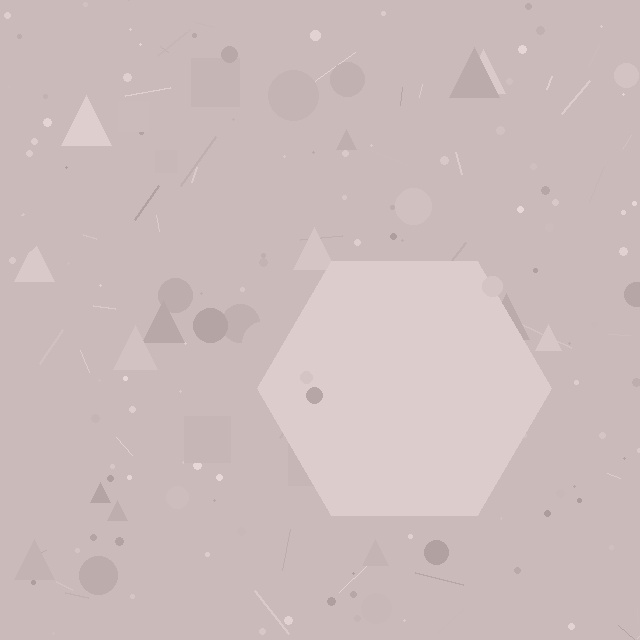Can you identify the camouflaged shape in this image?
The camouflaged shape is a hexagon.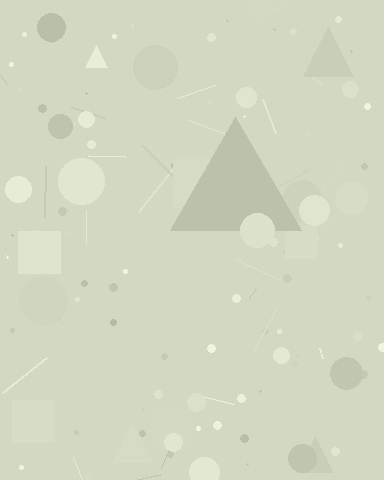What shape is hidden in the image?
A triangle is hidden in the image.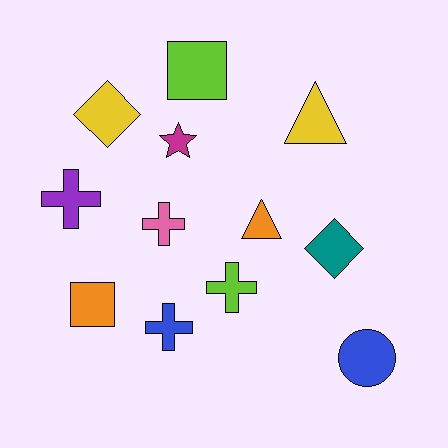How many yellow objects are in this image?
There are 2 yellow objects.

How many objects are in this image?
There are 12 objects.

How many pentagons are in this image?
There are no pentagons.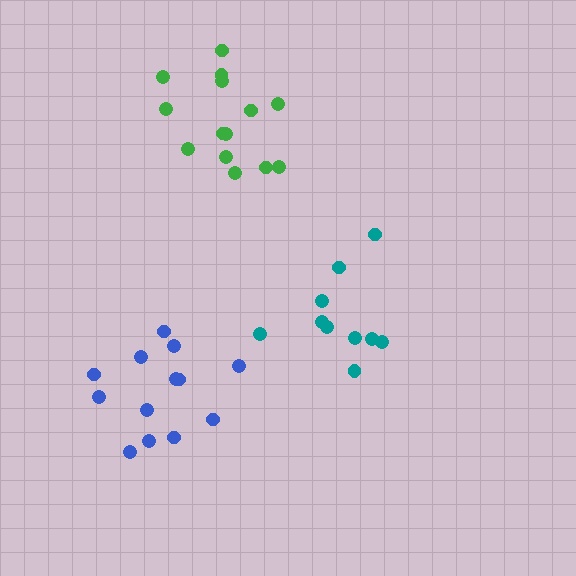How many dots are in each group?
Group 1: 10 dots, Group 2: 13 dots, Group 3: 14 dots (37 total).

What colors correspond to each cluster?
The clusters are colored: teal, blue, green.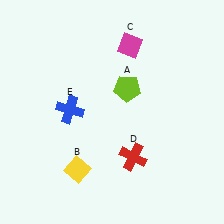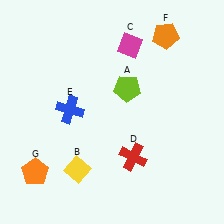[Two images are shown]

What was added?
An orange pentagon (F), an orange pentagon (G) were added in Image 2.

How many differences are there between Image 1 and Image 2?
There are 2 differences between the two images.